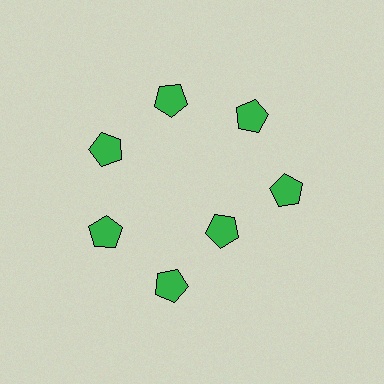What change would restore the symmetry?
The symmetry would be restored by moving it outward, back onto the ring so that all 7 pentagons sit at equal angles and equal distance from the center.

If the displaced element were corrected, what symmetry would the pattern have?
It would have 7-fold rotational symmetry — the pattern would map onto itself every 51 degrees.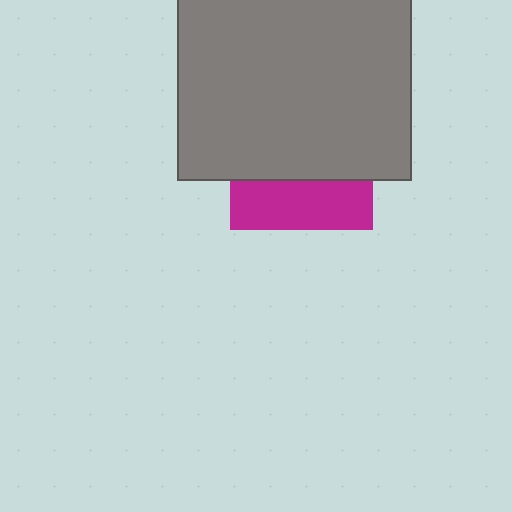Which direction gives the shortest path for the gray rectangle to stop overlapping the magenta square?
Moving up gives the shortest separation.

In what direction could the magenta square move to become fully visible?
The magenta square could move down. That would shift it out from behind the gray rectangle entirely.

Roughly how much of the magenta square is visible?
A small part of it is visible (roughly 33%).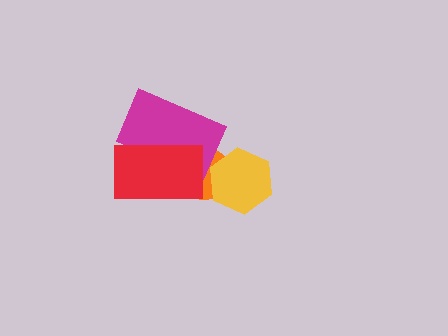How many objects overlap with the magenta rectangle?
2 objects overlap with the magenta rectangle.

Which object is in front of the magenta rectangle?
The red rectangle is in front of the magenta rectangle.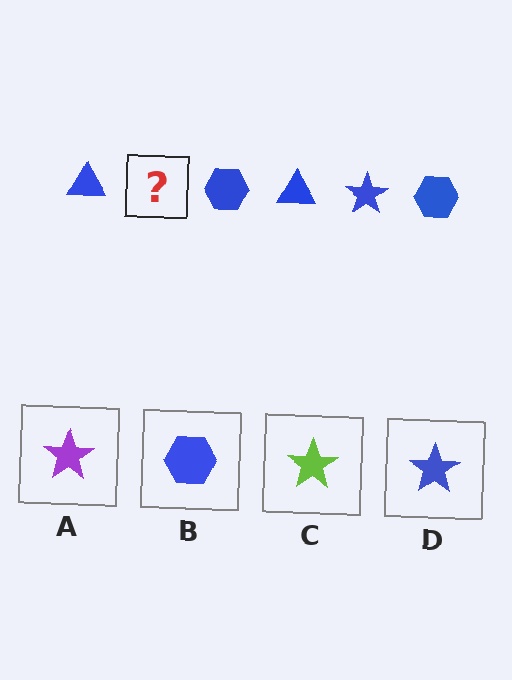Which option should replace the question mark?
Option D.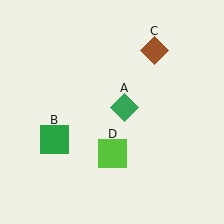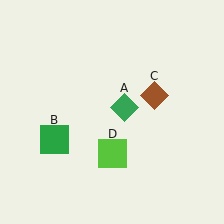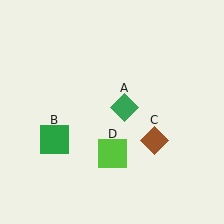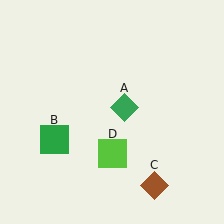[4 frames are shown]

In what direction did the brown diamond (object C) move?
The brown diamond (object C) moved down.